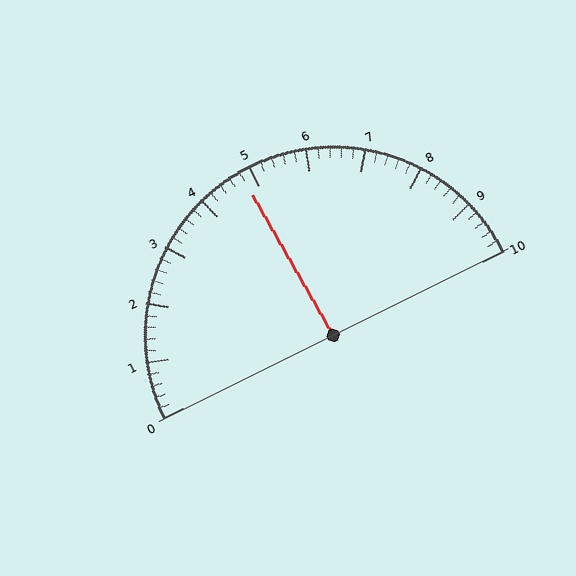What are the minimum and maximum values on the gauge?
The gauge ranges from 0 to 10.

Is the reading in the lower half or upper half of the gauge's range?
The reading is in the lower half of the range (0 to 10).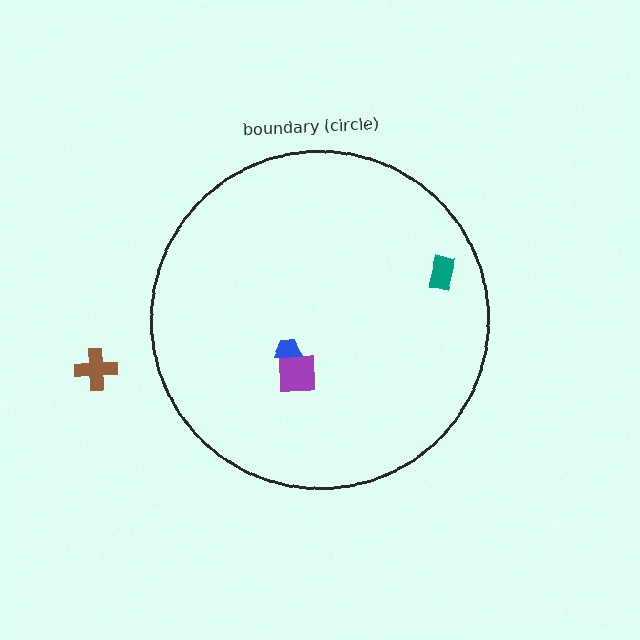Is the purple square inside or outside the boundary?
Inside.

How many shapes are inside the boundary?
3 inside, 1 outside.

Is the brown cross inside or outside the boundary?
Outside.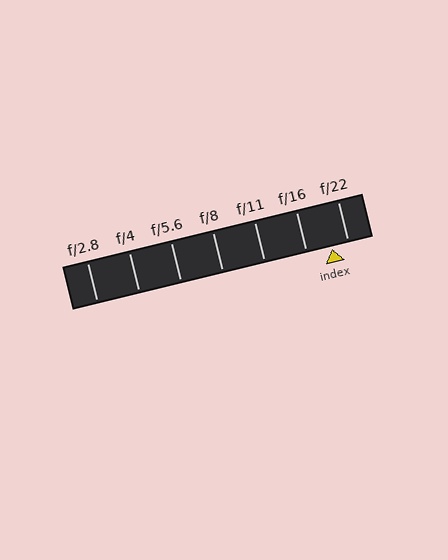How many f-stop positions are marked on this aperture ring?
There are 7 f-stop positions marked.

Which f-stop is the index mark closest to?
The index mark is closest to f/22.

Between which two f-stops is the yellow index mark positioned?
The index mark is between f/16 and f/22.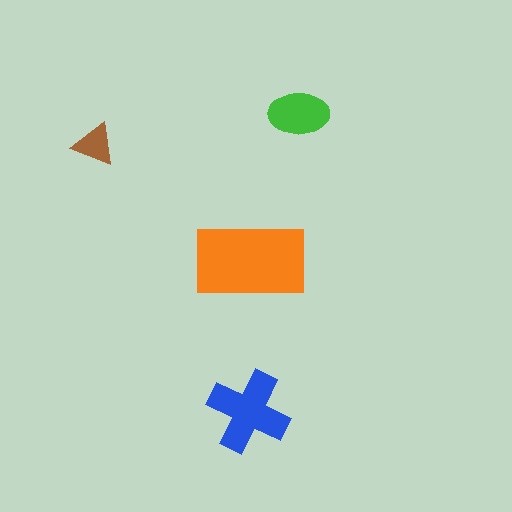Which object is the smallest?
The brown triangle.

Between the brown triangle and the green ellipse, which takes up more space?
The green ellipse.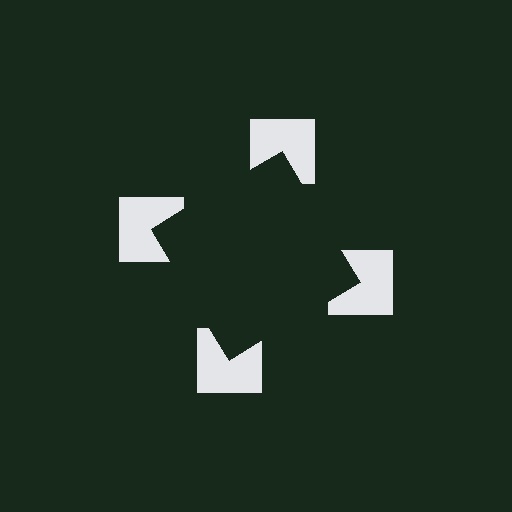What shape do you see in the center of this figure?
An illusory square — its edges are inferred from the aligned wedge cuts in the notched squares, not physically drawn.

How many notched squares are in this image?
There are 4 — one at each vertex of the illusory square.